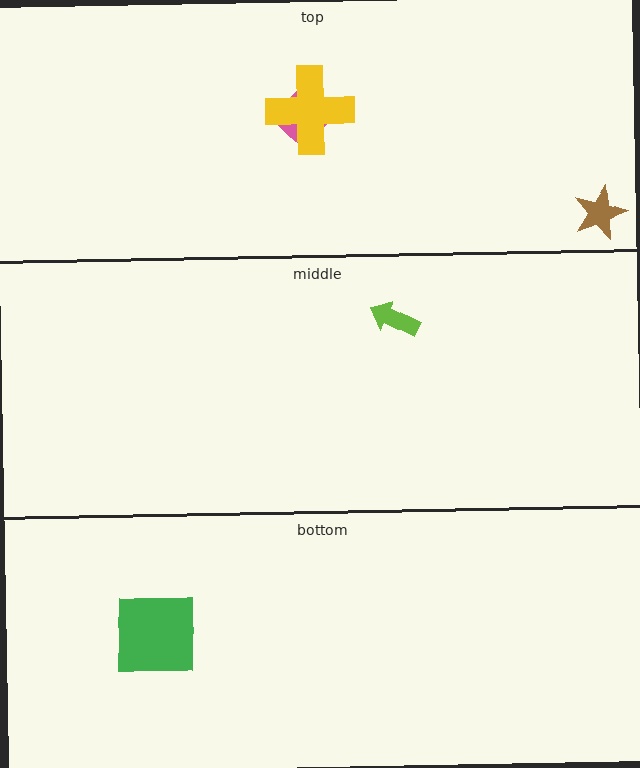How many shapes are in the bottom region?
1.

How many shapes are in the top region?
3.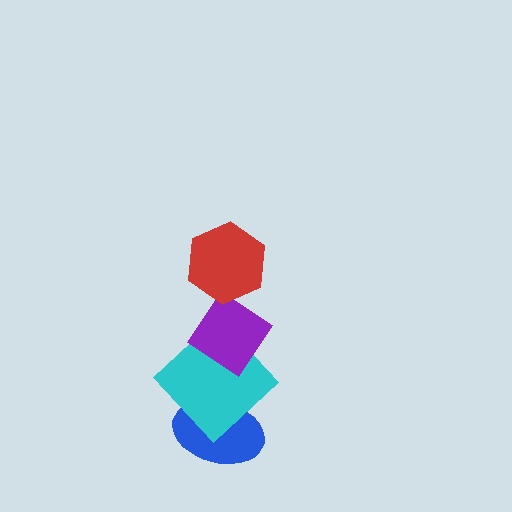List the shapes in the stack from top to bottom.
From top to bottom: the red hexagon, the purple diamond, the cyan diamond, the blue ellipse.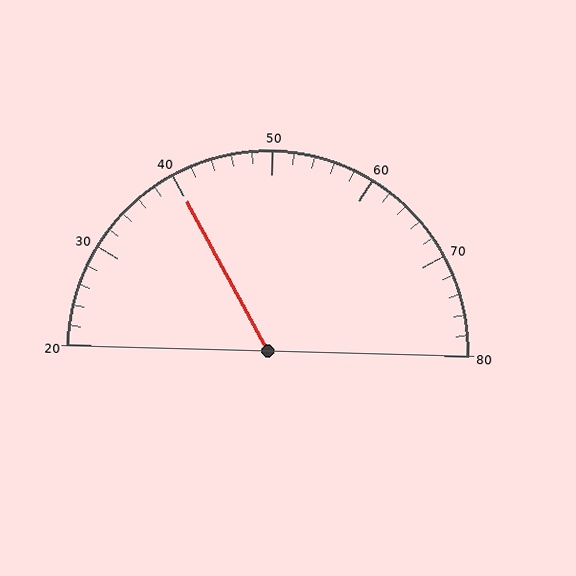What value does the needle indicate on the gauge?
The needle indicates approximately 40.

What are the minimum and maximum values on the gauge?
The gauge ranges from 20 to 80.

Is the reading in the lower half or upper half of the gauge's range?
The reading is in the lower half of the range (20 to 80).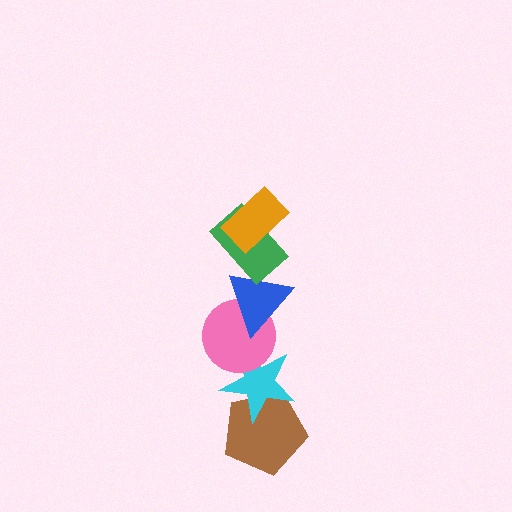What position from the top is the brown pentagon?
The brown pentagon is 6th from the top.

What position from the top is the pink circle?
The pink circle is 4th from the top.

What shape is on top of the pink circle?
The blue triangle is on top of the pink circle.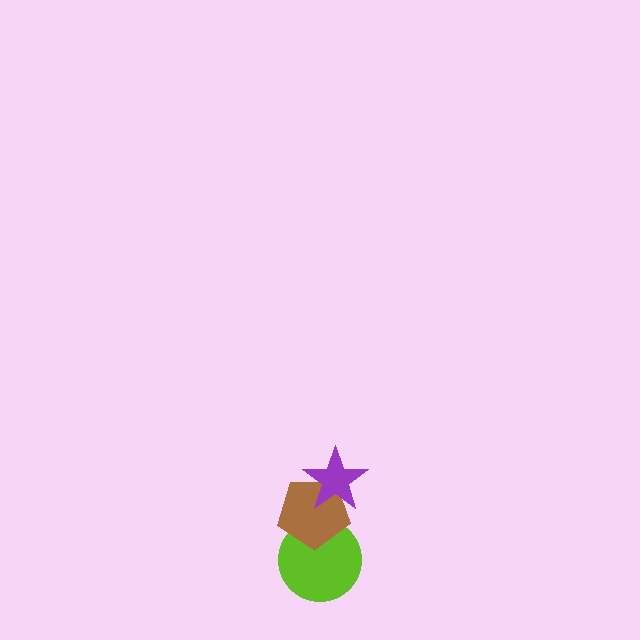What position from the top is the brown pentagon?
The brown pentagon is 2nd from the top.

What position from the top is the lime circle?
The lime circle is 3rd from the top.